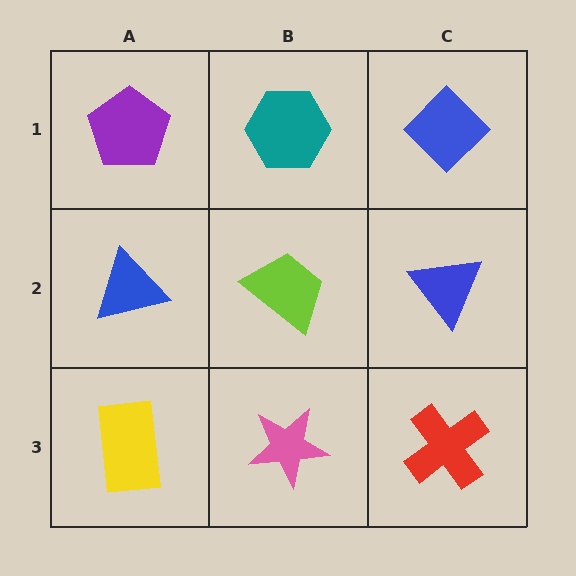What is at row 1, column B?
A teal hexagon.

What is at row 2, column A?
A blue triangle.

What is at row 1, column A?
A purple pentagon.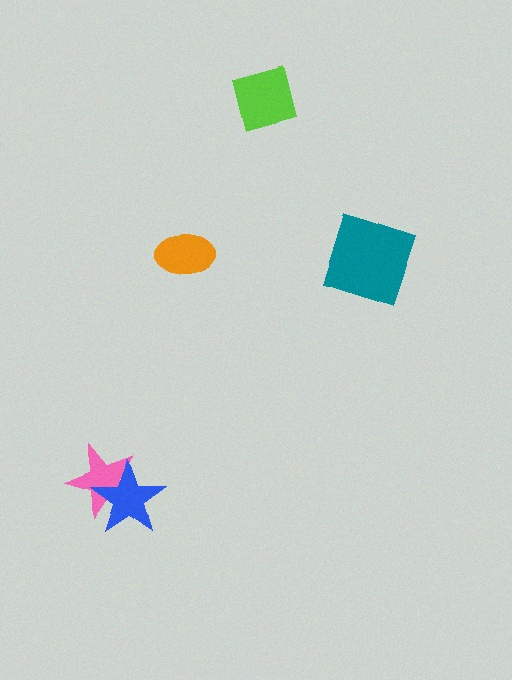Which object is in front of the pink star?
The blue star is in front of the pink star.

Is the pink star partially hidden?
Yes, it is partially covered by another shape.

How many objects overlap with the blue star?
1 object overlaps with the blue star.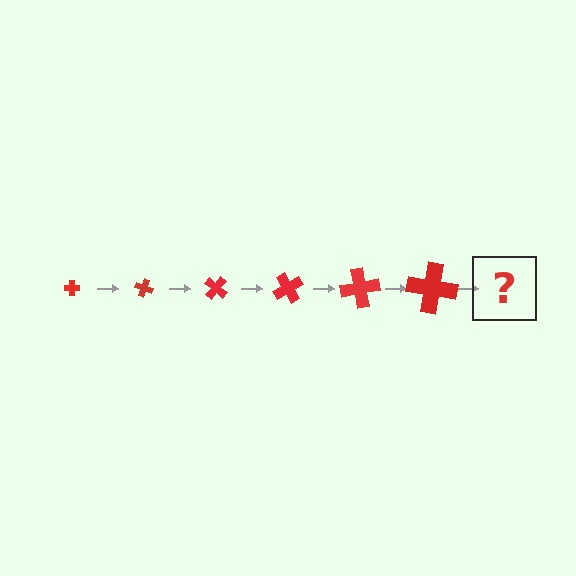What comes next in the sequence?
The next element should be a cross, larger than the previous one and rotated 120 degrees from the start.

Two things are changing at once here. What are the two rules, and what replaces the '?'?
The two rules are that the cross grows larger each step and it rotates 20 degrees each step. The '?' should be a cross, larger than the previous one and rotated 120 degrees from the start.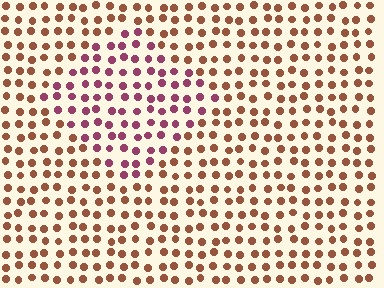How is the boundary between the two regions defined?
The boundary is defined purely by a slight shift in hue (about 45 degrees). Spacing, size, and orientation are identical on both sides.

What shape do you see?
I see a diamond.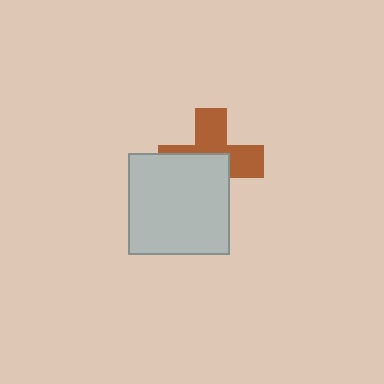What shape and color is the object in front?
The object in front is a light gray square.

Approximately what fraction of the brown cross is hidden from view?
Roughly 51% of the brown cross is hidden behind the light gray square.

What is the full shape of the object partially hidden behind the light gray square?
The partially hidden object is a brown cross.